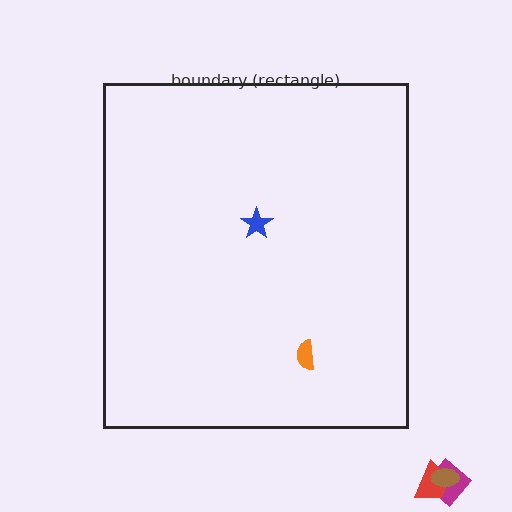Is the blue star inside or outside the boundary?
Inside.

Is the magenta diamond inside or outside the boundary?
Outside.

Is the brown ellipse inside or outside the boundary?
Outside.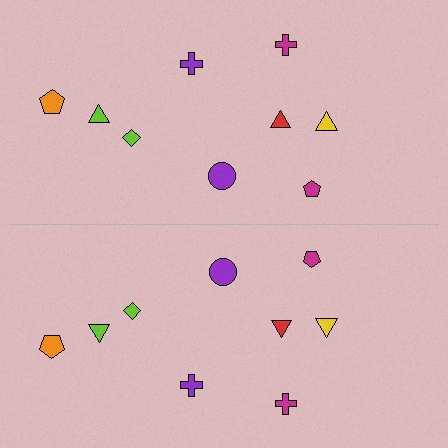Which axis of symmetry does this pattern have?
The pattern has a horizontal axis of symmetry running through the center of the image.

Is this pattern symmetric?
Yes, this pattern has bilateral (reflection) symmetry.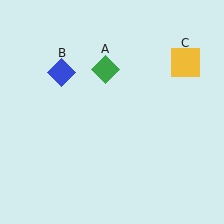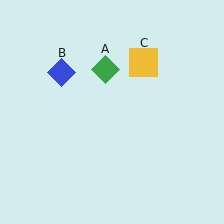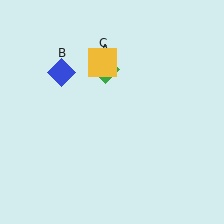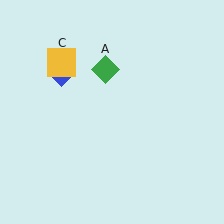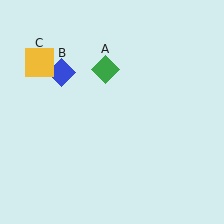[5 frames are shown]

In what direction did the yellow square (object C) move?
The yellow square (object C) moved left.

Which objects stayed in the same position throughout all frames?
Green diamond (object A) and blue diamond (object B) remained stationary.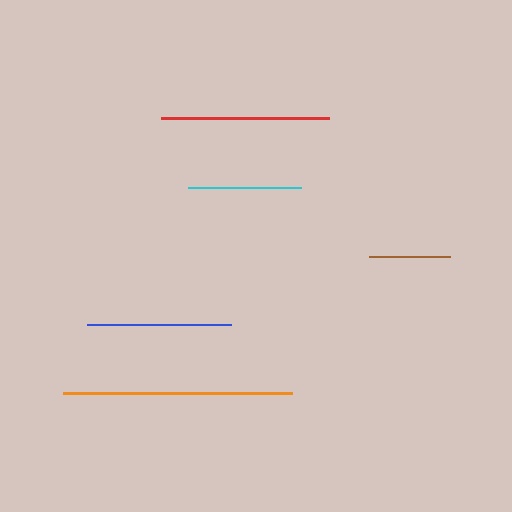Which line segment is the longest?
The orange line is the longest at approximately 229 pixels.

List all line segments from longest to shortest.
From longest to shortest: orange, red, blue, cyan, brown.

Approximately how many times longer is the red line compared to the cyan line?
The red line is approximately 1.5 times the length of the cyan line.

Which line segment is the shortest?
The brown line is the shortest at approximately 81 pixels.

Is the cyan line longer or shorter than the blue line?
The blue line is longer than the cyan line.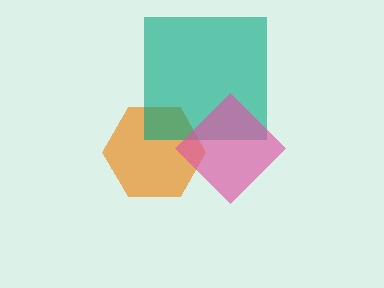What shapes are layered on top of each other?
The layered shapes are: an orange hexagon, a teal square, a pink diamond.